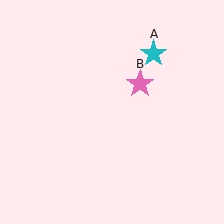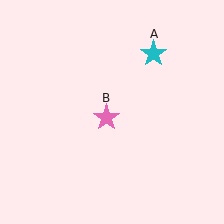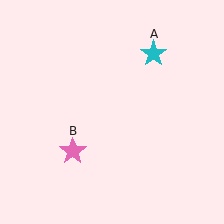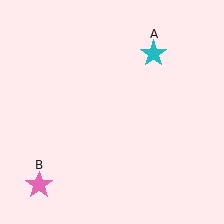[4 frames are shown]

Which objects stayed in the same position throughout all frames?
Cyan star (object A) remained stationary.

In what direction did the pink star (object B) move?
The pink star (object B) moved down and to the left.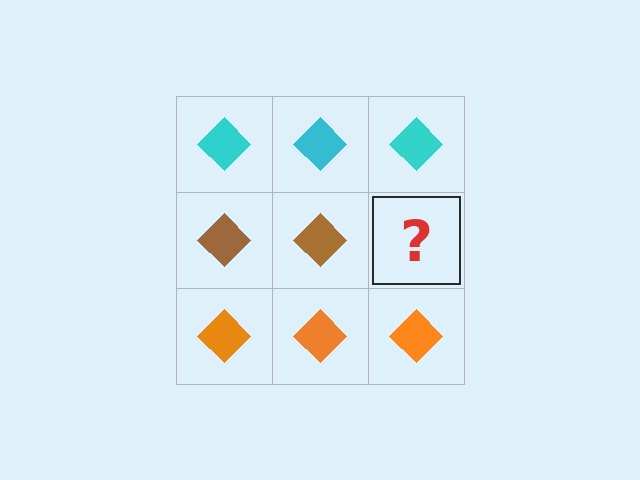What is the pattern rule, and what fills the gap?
The rule is that each row has a consistent color. The gap should be filled with a brown diamond.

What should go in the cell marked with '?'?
The missing cell should contain a brown diamond.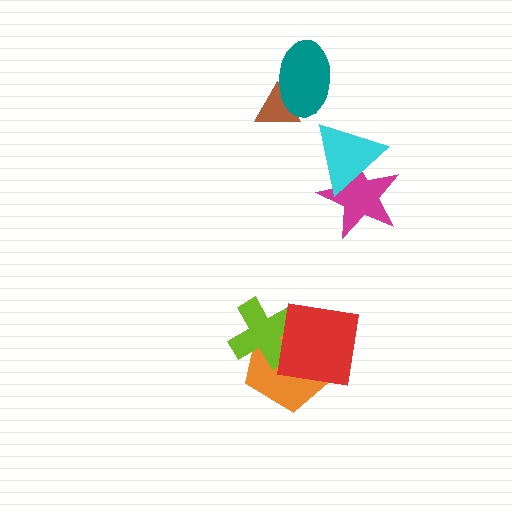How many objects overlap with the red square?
2 objects overlap with the red square.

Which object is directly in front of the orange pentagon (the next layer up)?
The lime cross is directly in front of the orange pentagon.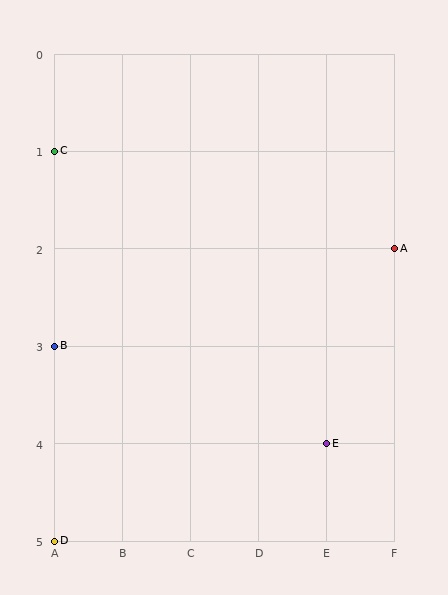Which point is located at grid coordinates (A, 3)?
Point B is at (A, 3).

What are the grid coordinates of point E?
Point E is at grid coordinates (E, 4).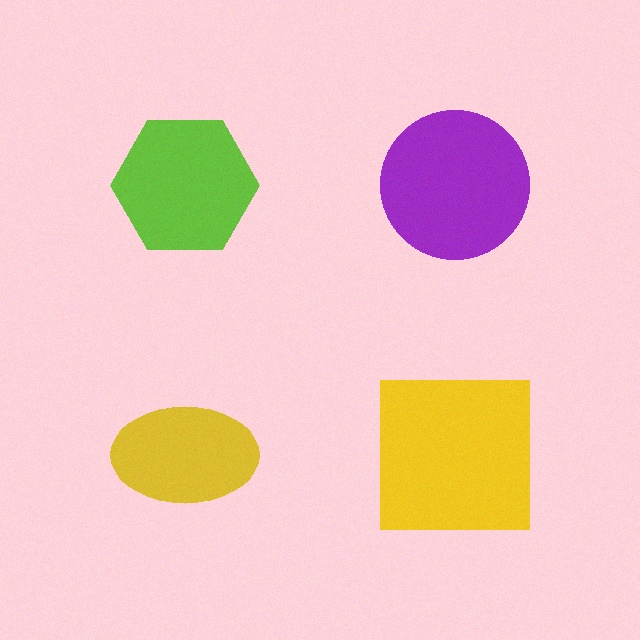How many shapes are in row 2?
2 shapes.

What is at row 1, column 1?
A lime hexagon.